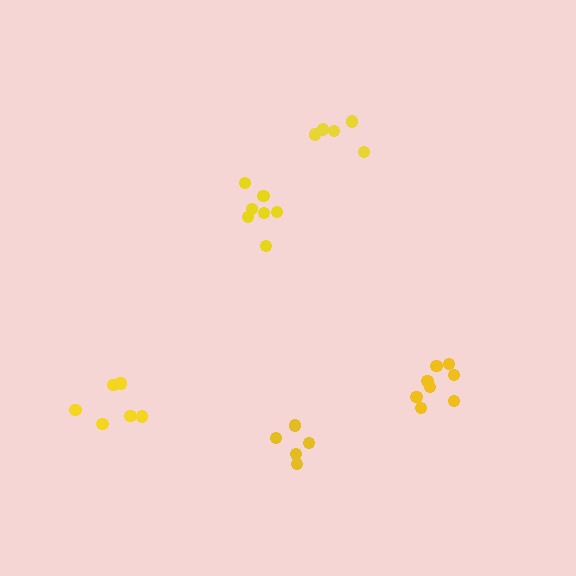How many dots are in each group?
Group 1: 8 dots, Group 2: 7 dots, Group 3: 5 dots, Group 4: 5 dots, Group 5: 7 dots (32 total).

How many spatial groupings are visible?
There are 5 spatial groupings.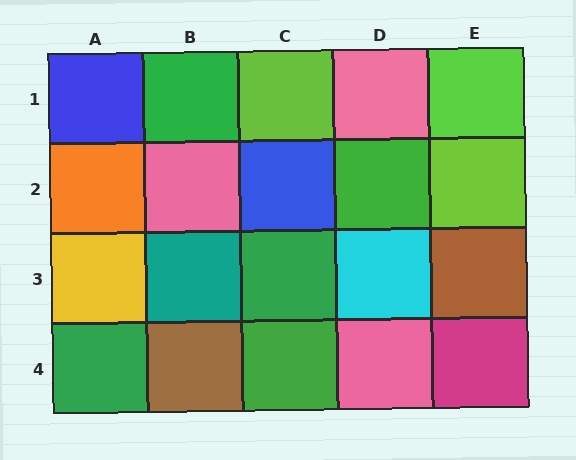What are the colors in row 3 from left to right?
Yellow, teal, green, cyan, brown.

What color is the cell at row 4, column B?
Brown.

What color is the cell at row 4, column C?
Green.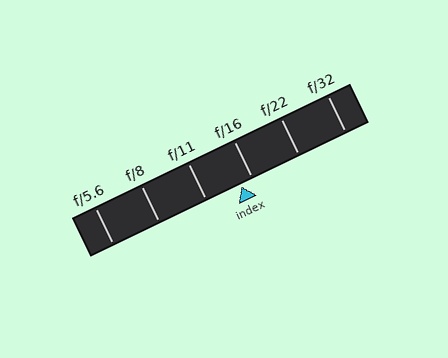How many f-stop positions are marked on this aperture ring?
There are 6 f-stop positions marked.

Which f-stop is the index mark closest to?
The index mark is closest to f/16.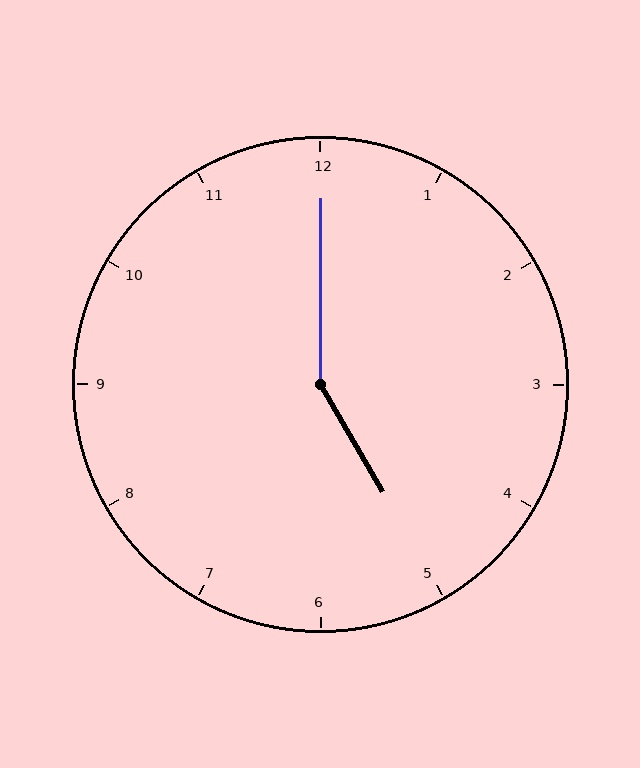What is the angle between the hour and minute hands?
Approximately 150 degrees.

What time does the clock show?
5:00.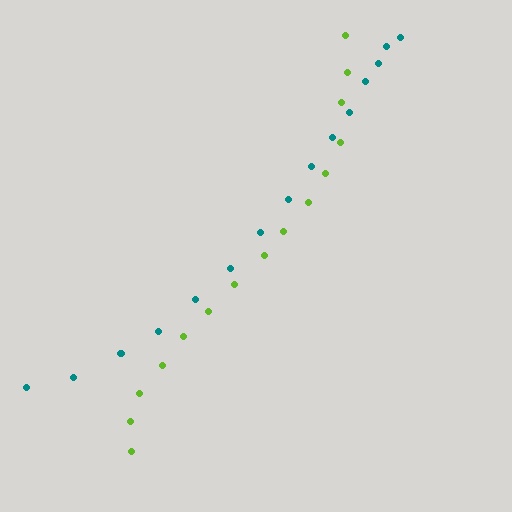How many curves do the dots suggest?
There are 2 distinct paths.